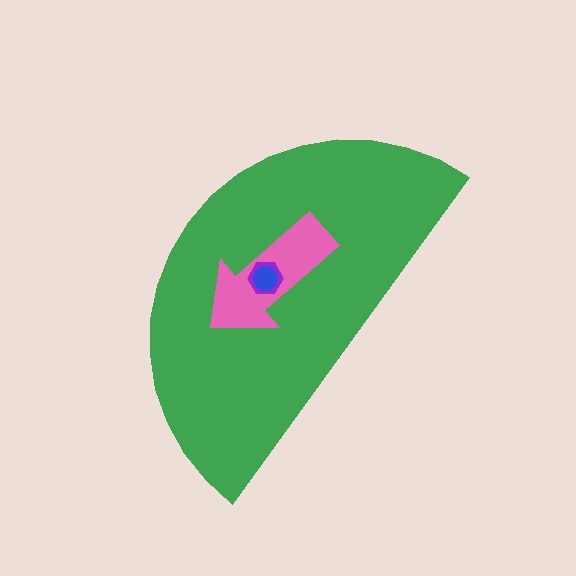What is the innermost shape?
The blue circle.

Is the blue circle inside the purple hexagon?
Yes.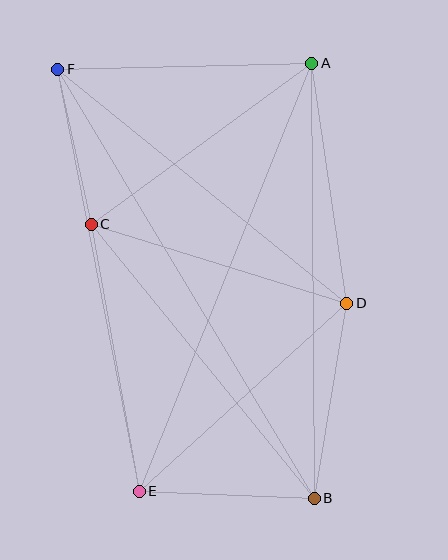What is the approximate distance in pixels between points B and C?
The distance between B and C is approximately 353 pixels.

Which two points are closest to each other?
Points C and F are closest to each other.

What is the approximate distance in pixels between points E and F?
The distance between E and F is approximately 430 pixels.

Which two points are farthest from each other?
Points B and F are farthest from each other.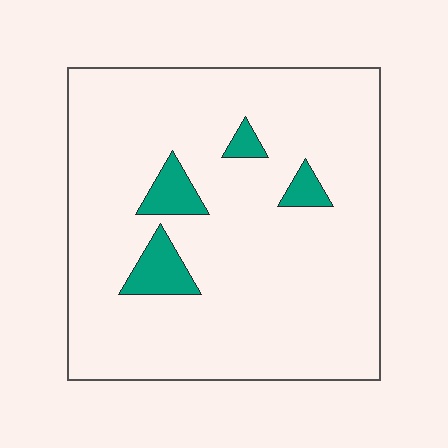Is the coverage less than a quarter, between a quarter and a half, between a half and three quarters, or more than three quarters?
Less than a quarter.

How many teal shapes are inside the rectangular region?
4.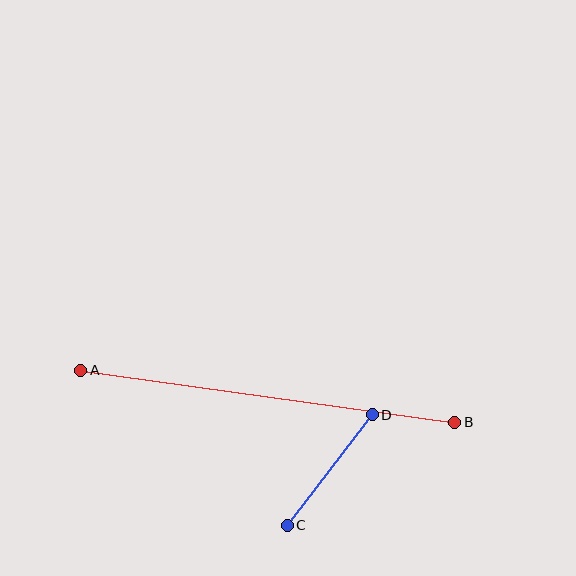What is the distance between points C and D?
The distance is approximately 139 pixels.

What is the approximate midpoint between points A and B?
The midpoint is at approximately (268, 396) pixels.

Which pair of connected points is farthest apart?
Points A and B are farthest apart.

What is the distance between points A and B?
The distance is approximately 377 pixels.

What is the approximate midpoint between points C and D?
The midpoint is at approximately (330, 470) pixels.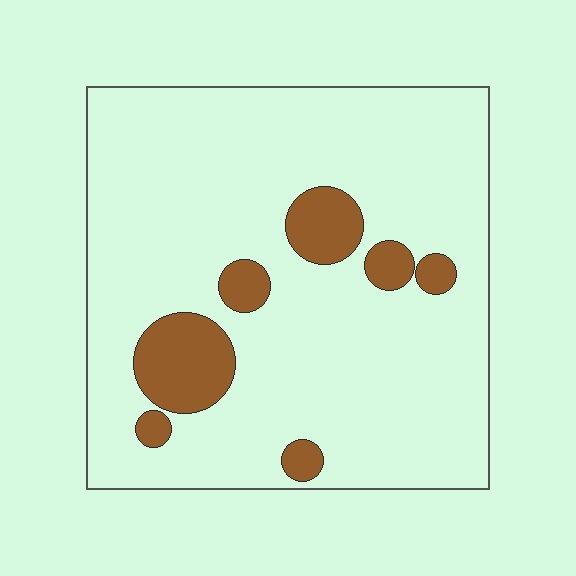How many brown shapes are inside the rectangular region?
7.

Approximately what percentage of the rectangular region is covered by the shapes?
Approximately 15%.